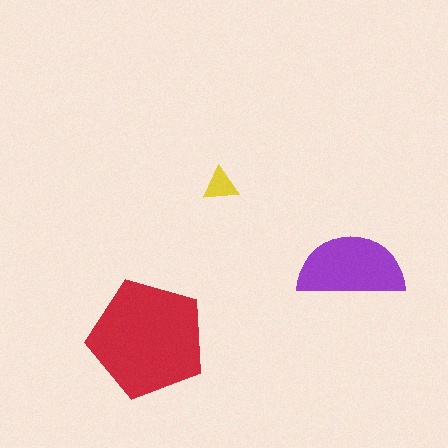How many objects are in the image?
There are 3 objects in the image.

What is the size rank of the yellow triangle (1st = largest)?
3rd.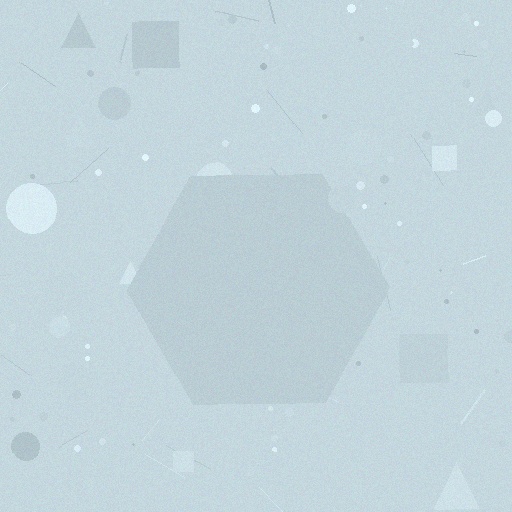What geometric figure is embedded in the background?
A hexagon is embedded in the background.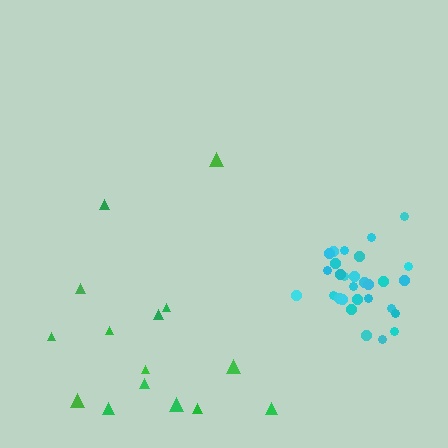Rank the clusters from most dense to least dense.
cyan, green.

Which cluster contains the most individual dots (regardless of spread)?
Cyan (29).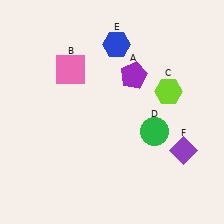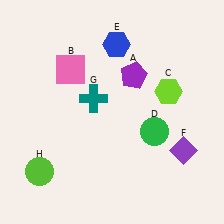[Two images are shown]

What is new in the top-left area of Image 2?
A teal cross (G) was added in the top-left area of Image 2.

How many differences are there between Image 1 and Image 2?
There are 2 differences between the two images.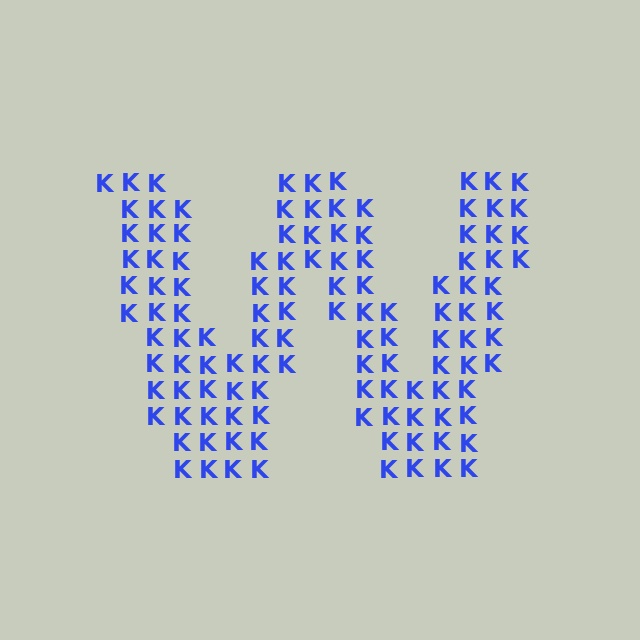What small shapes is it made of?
It is made of small letter K's.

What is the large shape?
The large shape is the letter W.